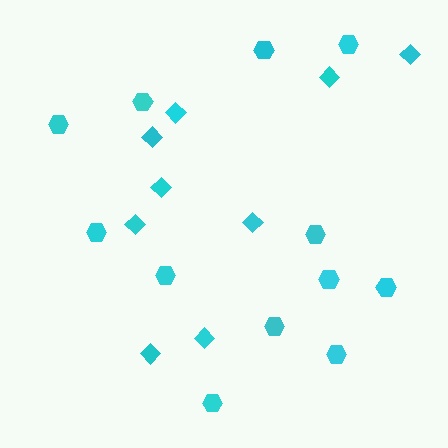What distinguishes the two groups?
There are 2 groups: one group of hexagons (12) and one group of diamonds (9).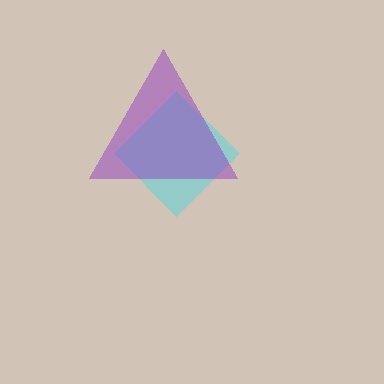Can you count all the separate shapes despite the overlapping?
Yes, there are 2 separate shapes.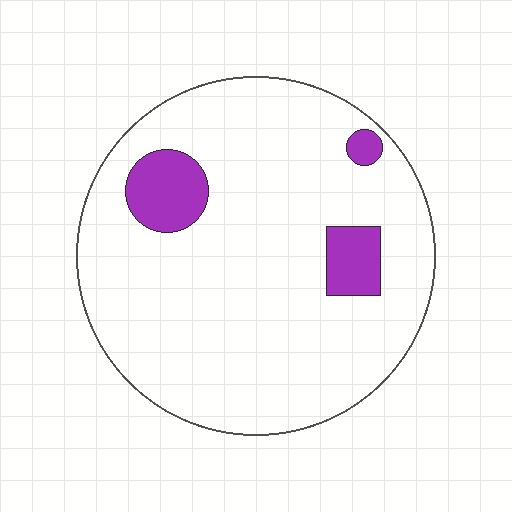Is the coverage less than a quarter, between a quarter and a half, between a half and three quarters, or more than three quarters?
Less than a quarter.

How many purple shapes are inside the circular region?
3.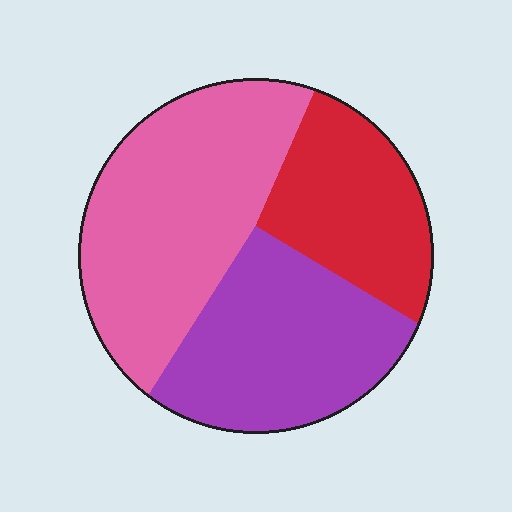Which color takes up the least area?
Red, at roughly 25%.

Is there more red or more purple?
Purple.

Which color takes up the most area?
Pink, at roughly 40%.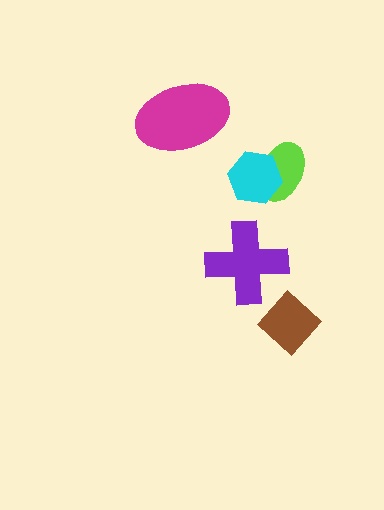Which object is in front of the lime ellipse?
The cyan hexagon is in front of the lime ellipse.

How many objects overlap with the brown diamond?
0 objects overlap with the brown diamond.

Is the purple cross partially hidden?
No, no other shape covers it.